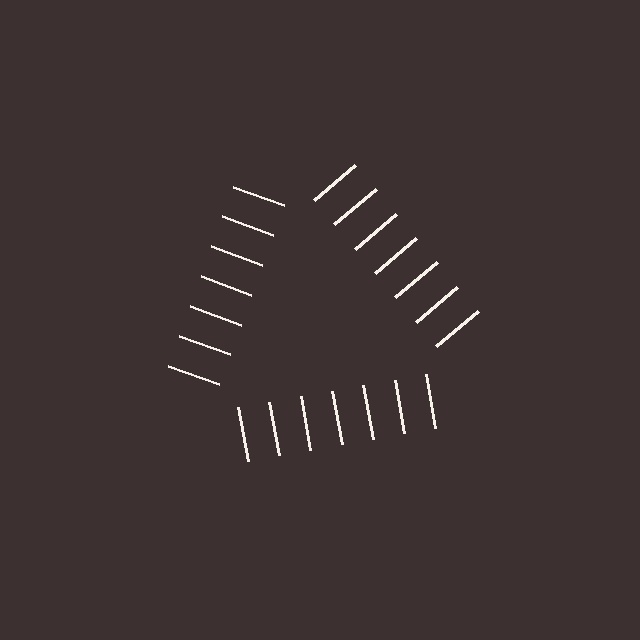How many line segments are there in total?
21 — 7 along each of the 3 edges.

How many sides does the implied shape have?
3 sides — the line-ends trace a triangle.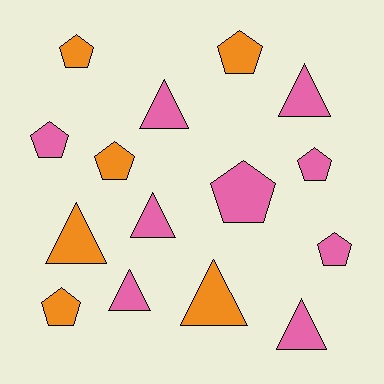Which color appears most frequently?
Pink, with 9 objects.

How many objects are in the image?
There are 15 objects.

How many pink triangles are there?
There are 5 pink triangles.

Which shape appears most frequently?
Pentagon, with 8 objects.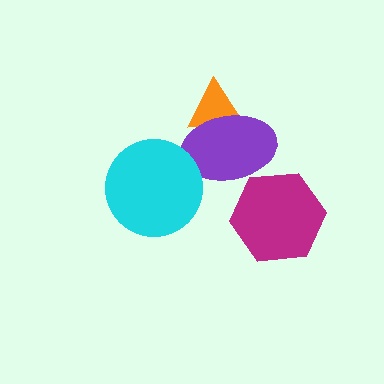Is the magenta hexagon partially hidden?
No, no other shape covers it.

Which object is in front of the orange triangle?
The purple ellipse is in front of the orange triangle.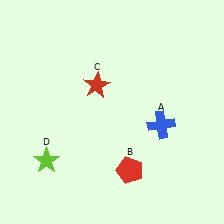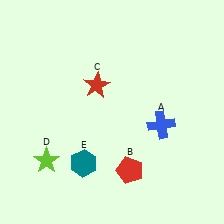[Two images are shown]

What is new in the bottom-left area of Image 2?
A teal hexagon (E) was added in the bottom-left area of Image 2.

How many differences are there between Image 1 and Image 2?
There is 1 difference between the two images.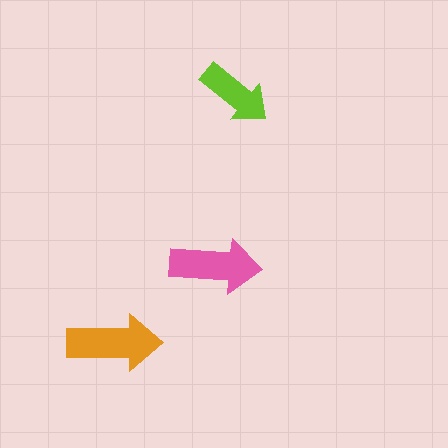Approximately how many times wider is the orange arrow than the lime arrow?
About 1.5 times wider.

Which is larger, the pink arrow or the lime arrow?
The pink one.